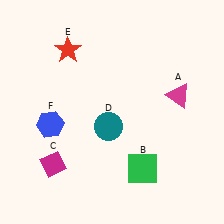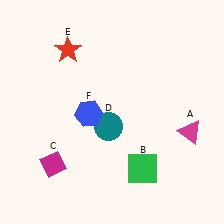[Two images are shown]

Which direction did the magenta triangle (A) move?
The magenta triangle (A) moved down.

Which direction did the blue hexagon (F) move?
The blue hexagon (F) moved right.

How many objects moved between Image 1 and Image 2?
2 objects moved between the two images.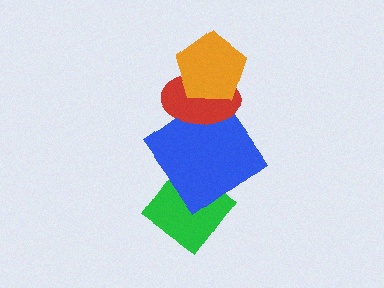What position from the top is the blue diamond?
The blue diamond is 3rd from the top.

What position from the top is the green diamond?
The green diamond is 4th from the top.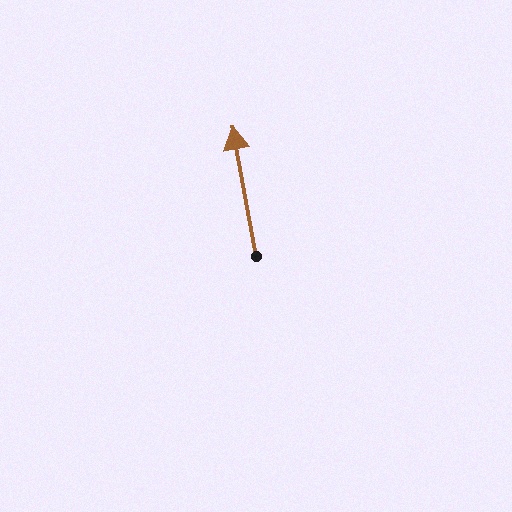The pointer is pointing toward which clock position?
Roughly 12 o'clock.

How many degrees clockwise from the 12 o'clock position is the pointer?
Approximately 350 degrees.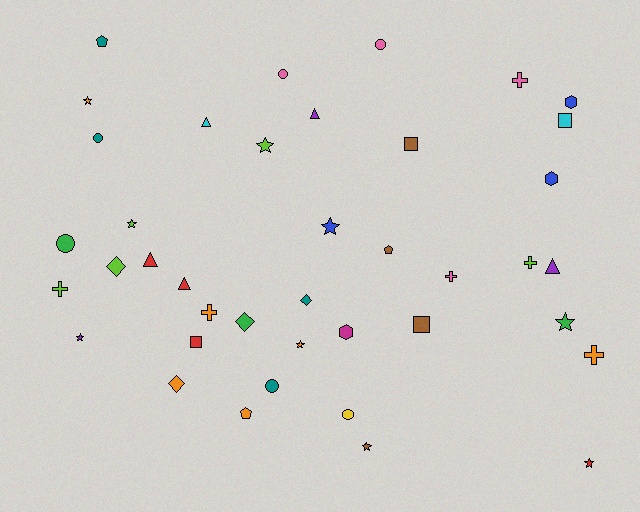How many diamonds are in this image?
There are 4 diamonds.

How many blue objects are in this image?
There are 3 blue objects.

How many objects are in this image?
There are 40 objects.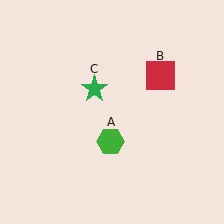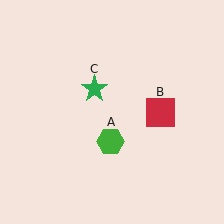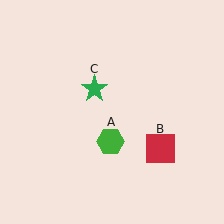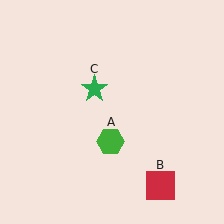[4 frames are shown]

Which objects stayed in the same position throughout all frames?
Green hexagon (object A) and green star (object C) remained stationary.